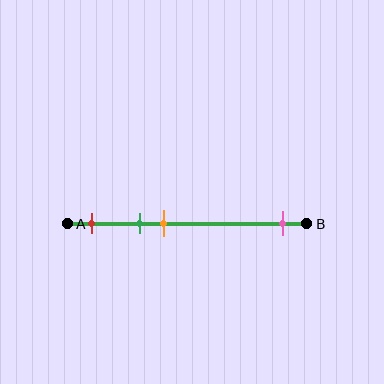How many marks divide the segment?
There are 4 marks dividing the segment.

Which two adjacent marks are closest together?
The green and orange marks are the closest adjacent pair.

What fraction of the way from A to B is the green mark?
The green mark is approximately 30% (0.3) of the way from A to B.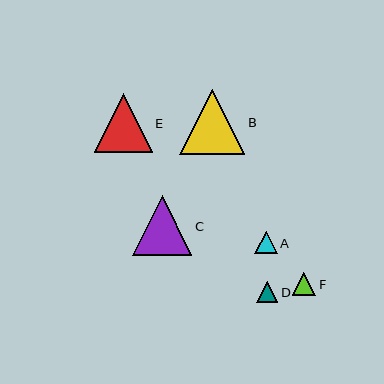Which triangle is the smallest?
Triangle D is the smallest with a size of approximately 21 pixels.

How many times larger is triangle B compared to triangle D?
Triangle B is approximately 3.0 times the size of triangle D.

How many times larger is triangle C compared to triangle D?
Triangle C is approximately 2.8 times the size of triangle D.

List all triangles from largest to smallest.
From largest to smallest: B, C, E, F, A, D.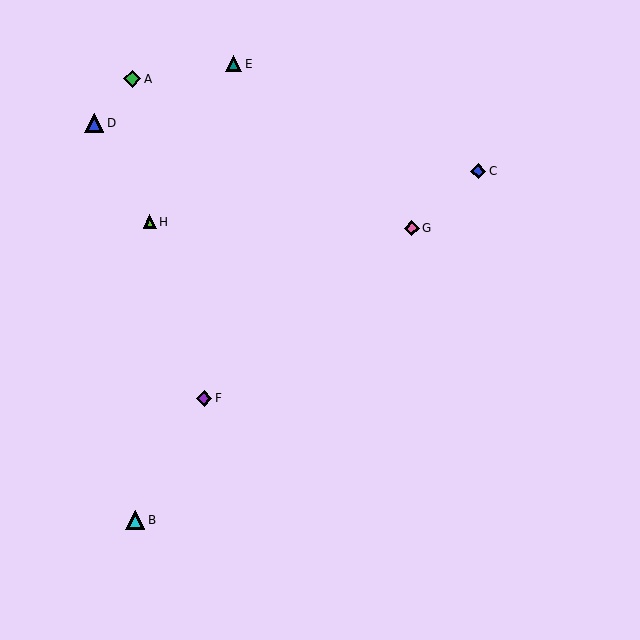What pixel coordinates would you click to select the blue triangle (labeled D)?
Click at (94, 123) to select the blue triangle D.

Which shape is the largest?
The blue triangle (labeled D) is the largest.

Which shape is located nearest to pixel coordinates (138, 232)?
The lime triangle (labeled H) at (150, 222) is nearest to that location.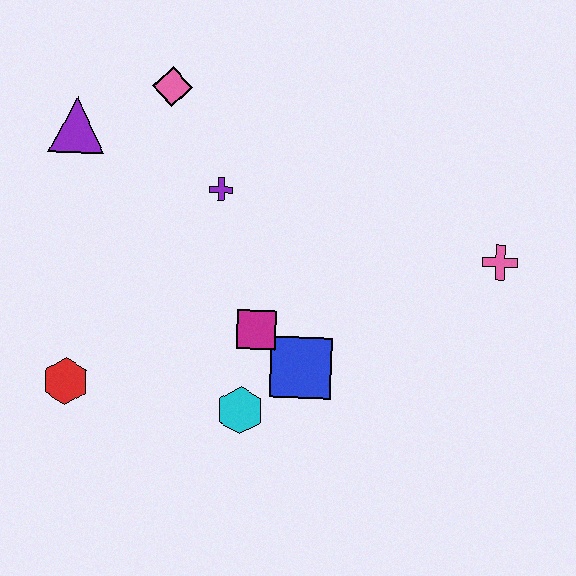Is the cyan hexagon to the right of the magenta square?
No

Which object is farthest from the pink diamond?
The pink cross is farthest from the pink diamond.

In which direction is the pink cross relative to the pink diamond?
The pink cross is to the right of the pink diamond.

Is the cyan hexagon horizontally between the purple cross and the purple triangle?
No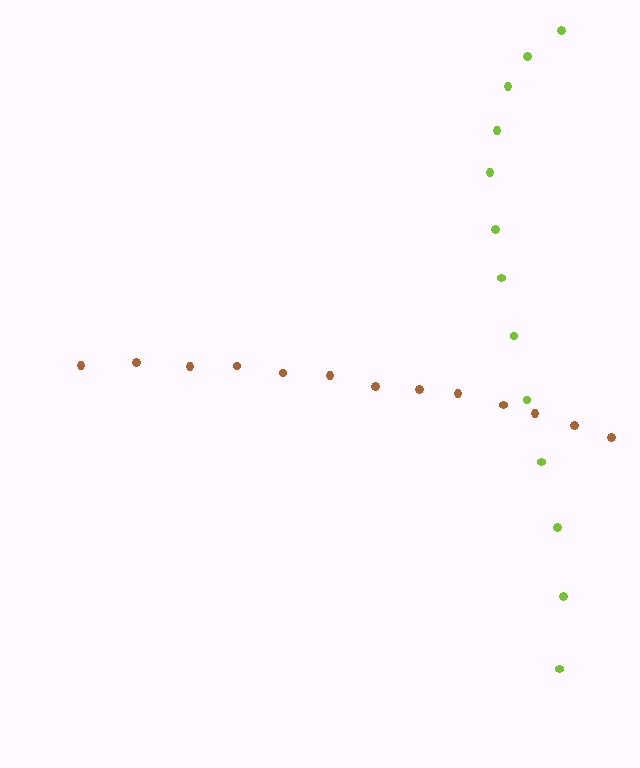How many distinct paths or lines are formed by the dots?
There are 2 distinct paths.